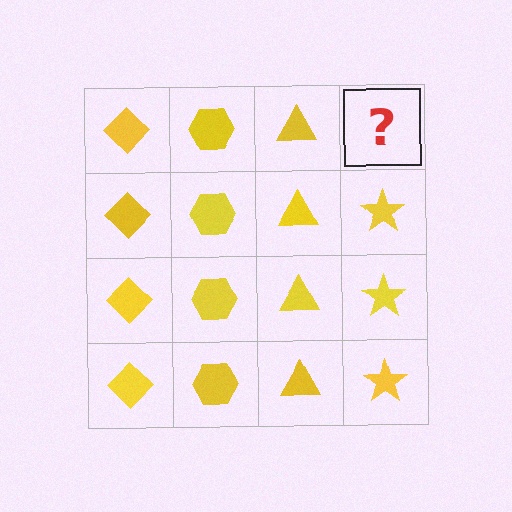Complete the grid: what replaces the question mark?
The question mark should be replaced with a yellow star.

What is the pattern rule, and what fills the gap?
The rule is that each column has a consistent shape. The gap should be filled with a yellow star.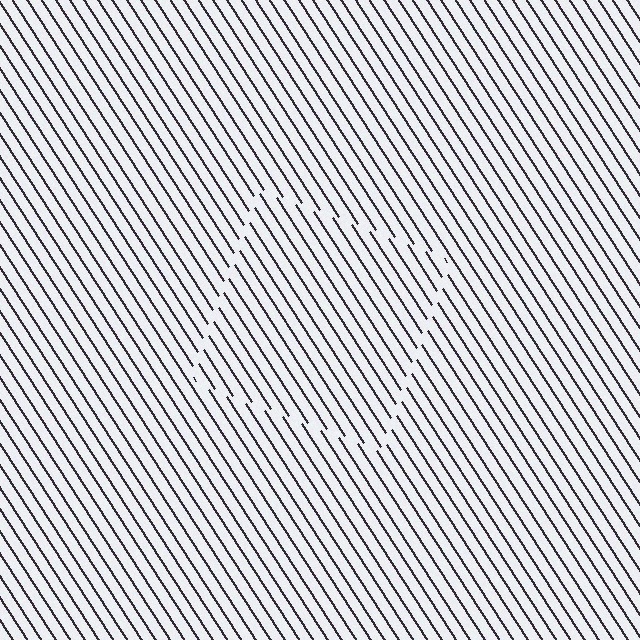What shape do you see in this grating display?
An illusory square. The interior of the shape contains the same grating, shifted by half a period — the contour is defined by the phase discontinuity where line-ends from the inner and outer gratings abut.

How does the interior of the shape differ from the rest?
The interior of the shape contains the same grating, shifted by half a period — the contour is defined by the phase discontinuity where line-ends from the inner and outer gratings abut.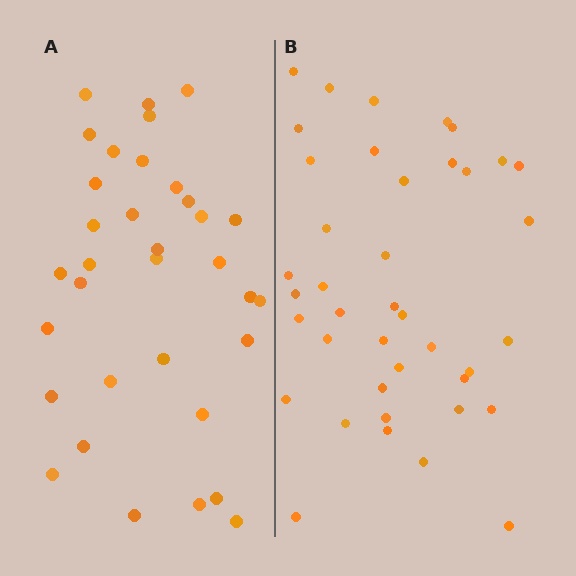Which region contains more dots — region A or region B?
Region B (the right region) has more dots.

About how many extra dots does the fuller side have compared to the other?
Region B has about 6 more dots than region A.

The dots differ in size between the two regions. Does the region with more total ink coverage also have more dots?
No. Region A has more total ink coverage because its dots are larger, but region B actually contains more individual dots. Total area can be misleading — the number of items is what matters here.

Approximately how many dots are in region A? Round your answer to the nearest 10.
About 30 dots. (The exact count is 34, which rounds to 30.)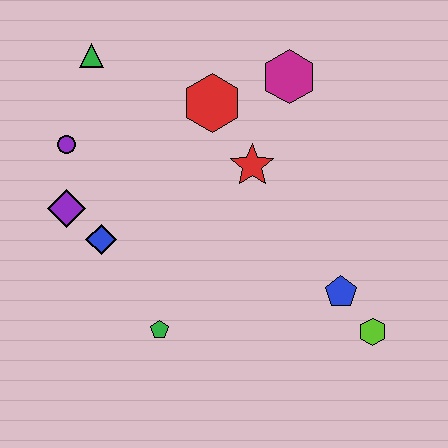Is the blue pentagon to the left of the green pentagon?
No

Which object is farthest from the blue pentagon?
The green triangle is farthest from the blue pentagon.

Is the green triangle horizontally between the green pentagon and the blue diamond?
No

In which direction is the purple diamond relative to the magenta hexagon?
The purple diamond is to the left of the magenta hexagon.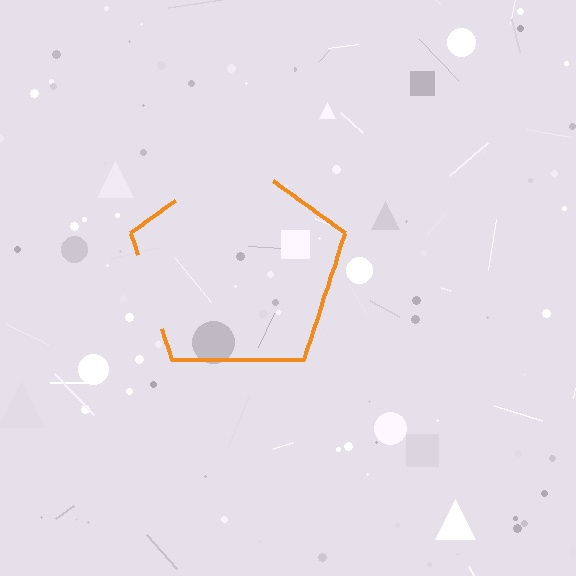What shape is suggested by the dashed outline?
The dashed outline suggests a pentagon.